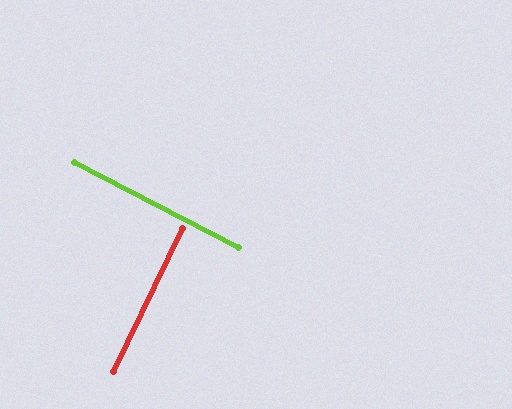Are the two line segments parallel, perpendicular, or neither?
Perpendicular — they meet at approximately 88°.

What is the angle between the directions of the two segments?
Approximately 88 degrees.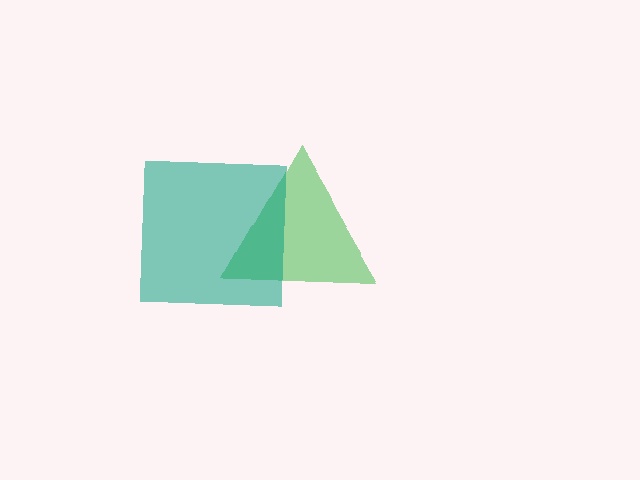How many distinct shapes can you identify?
There are 2 distinct shapes: a green triangle, a teal square.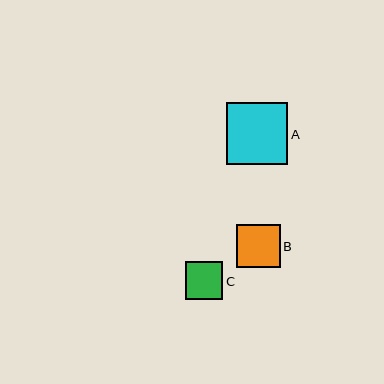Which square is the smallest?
Square C is the smallest with a size of approximately 38 pixels.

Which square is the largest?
Square A is the largest with a size of approximately 62 pixels.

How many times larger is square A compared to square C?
Square A is approximately 1.6 times the size of square C.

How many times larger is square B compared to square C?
Square B is approximately 1.2 times the size of square C.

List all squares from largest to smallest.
From largest to smallest: A, B, C.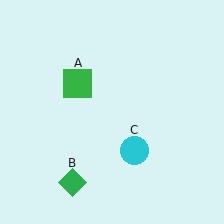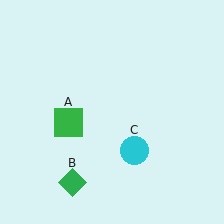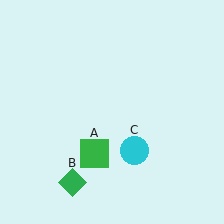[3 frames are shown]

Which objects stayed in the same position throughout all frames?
Green diamond (object B) and cyan circle (object C) remained stationary.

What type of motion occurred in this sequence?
The green square (object A) rotated counterclockwise around the center of the scene.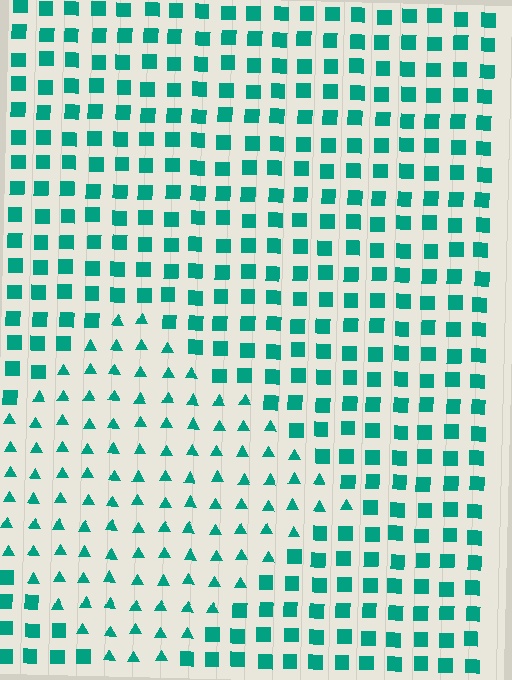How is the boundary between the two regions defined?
The boundary is defined by a change in element shape: triangles inside vs. squares outside. All elements share the same color and spacing.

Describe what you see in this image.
The image is filled with small teal elements arranged in a uniform grid. A diamond-shaped region contains triangles, while the surrounding area contains squares. The boundary is defined purely by the change in element shape.